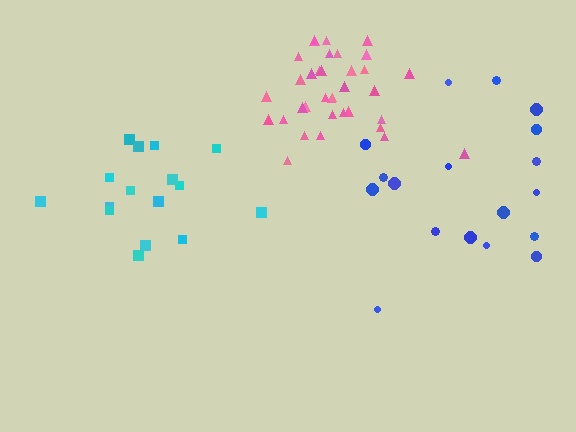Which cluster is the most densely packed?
Pink.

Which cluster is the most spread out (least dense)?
Blue.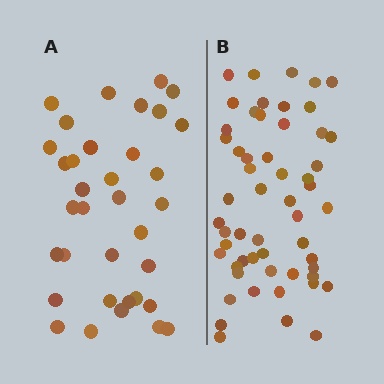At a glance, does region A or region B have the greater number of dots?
Region B (the right region) has more dots.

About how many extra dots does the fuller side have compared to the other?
Region B has approximately 20 more dots than region A.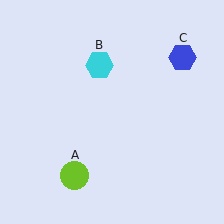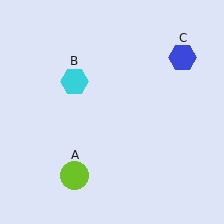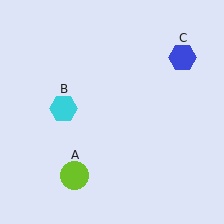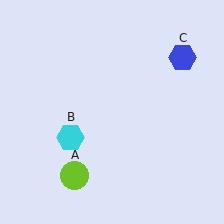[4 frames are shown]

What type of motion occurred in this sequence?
The cyan hexagon (object B) rotated counterclockwise around the center of the scene.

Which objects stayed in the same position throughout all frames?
Lime circle (object A) and blue hexagon (object C) remained stationary.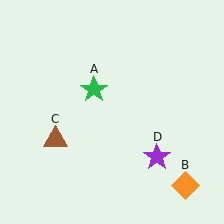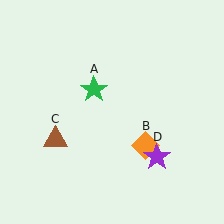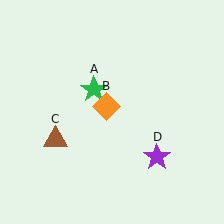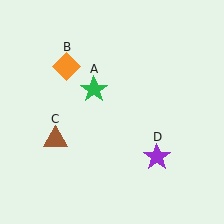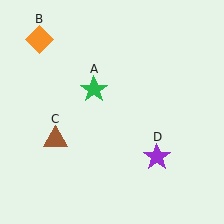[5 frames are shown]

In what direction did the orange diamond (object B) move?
The orange diamond (object B) moved up and to the left.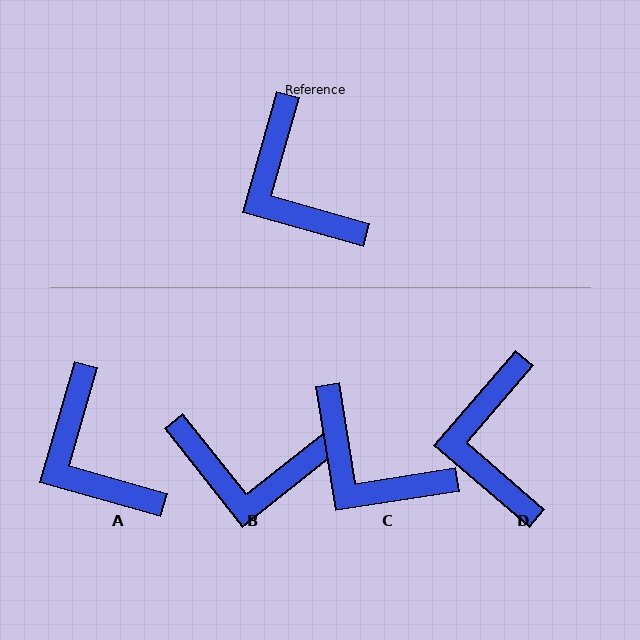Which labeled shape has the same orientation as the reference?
A.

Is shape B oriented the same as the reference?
No, it is off by about 54 degrees.